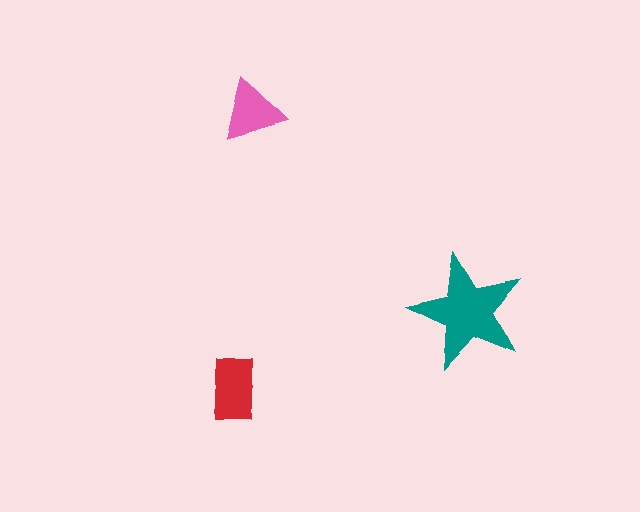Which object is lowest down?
The red rectangle is bottommost.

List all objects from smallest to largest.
The pink triangle, the red rectangle, the teal star.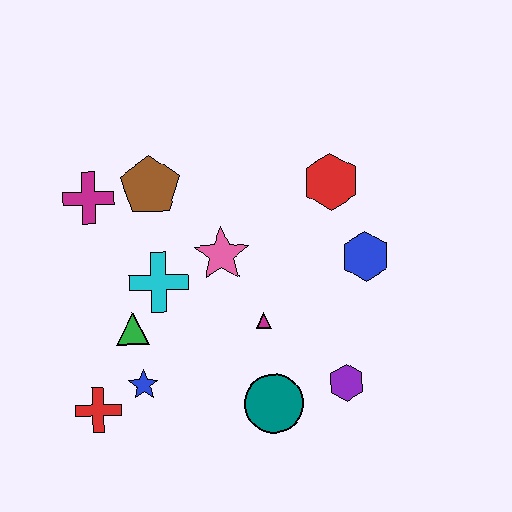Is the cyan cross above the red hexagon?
No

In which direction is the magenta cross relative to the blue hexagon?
The magenta cross is to the left of the blue hexagon.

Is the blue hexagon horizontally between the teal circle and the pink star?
No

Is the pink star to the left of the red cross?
No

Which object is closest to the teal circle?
The purple hexagon is closest to the teal circle.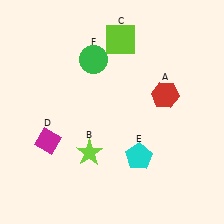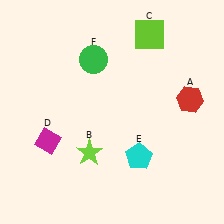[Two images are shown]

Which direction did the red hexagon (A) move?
The red hexagon (A) moved right.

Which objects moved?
The objects that moved are: the red hexagon (A), the lime square (C).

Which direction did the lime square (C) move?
The lime square (C) moved right.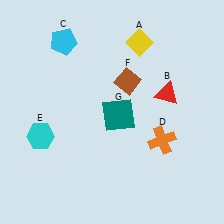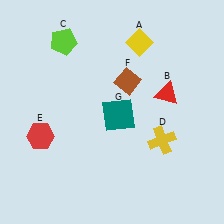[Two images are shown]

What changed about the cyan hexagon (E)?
In Image 1, E is cyan. In Image 2, it changed to red.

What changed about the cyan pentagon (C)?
In Image 1, C is cyan. In Image 2, it changed to lime.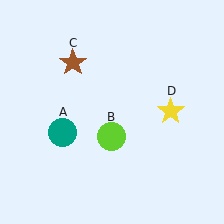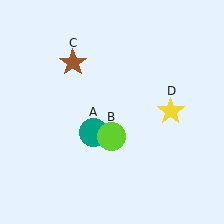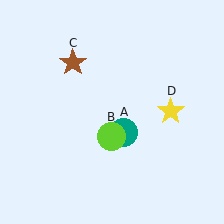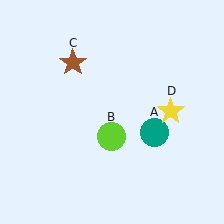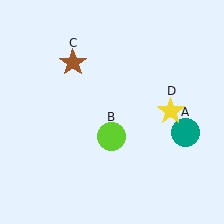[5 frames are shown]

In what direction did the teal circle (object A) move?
The teal circle (object A) moved right.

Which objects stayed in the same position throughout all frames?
Lime circle (object B) and brown star (object C) and yellow star (object D) remained stationary.